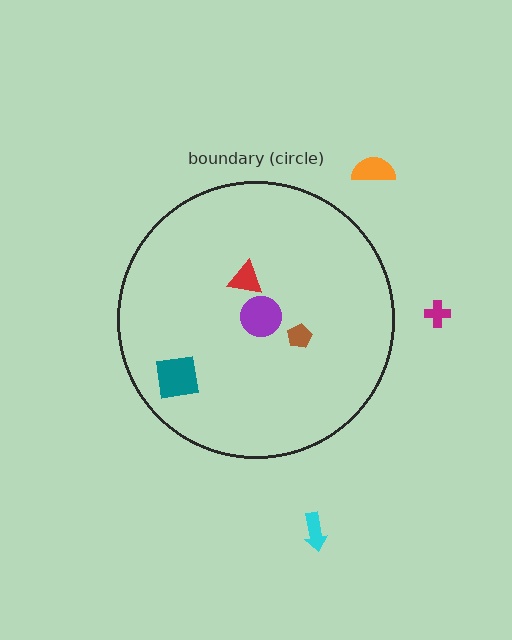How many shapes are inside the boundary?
4 inside, 3 outside.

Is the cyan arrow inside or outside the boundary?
Outside.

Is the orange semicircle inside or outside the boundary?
Outside.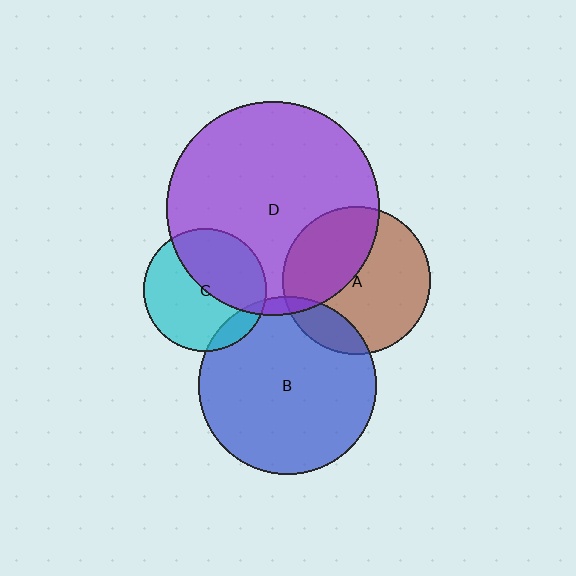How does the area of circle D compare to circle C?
Approximately 3.0 times.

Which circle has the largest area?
Circle D (purple).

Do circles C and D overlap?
Yes.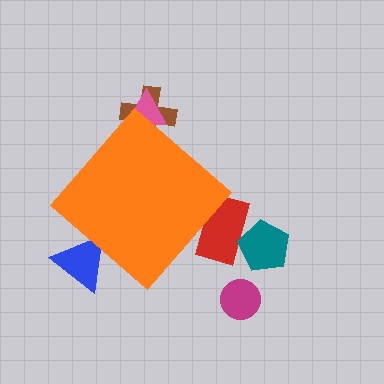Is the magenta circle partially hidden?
No, the magenta circle is fully visible.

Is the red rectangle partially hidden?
Yes, the red rectangle is partially hidden behind the orange diamond.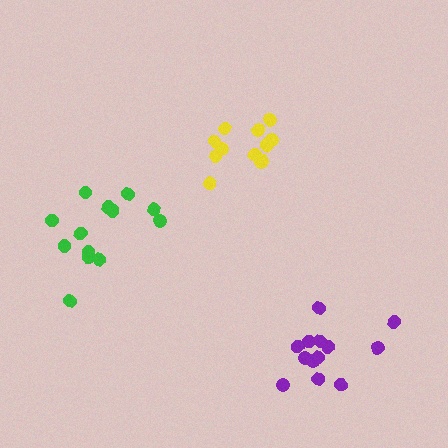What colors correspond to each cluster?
The clusters are colored: purple, yellow, green.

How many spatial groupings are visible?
There are 3 spatial groupings.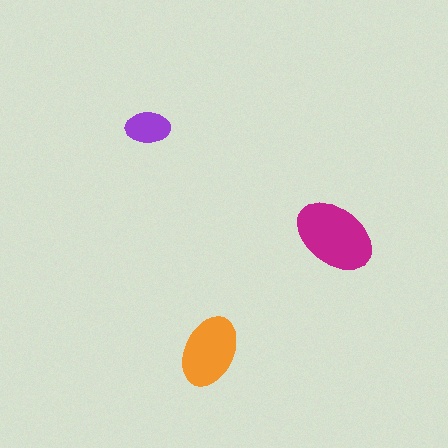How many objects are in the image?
There are 3 objects in the image.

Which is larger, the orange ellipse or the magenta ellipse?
The magenta one.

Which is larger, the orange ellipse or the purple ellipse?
The orange one.